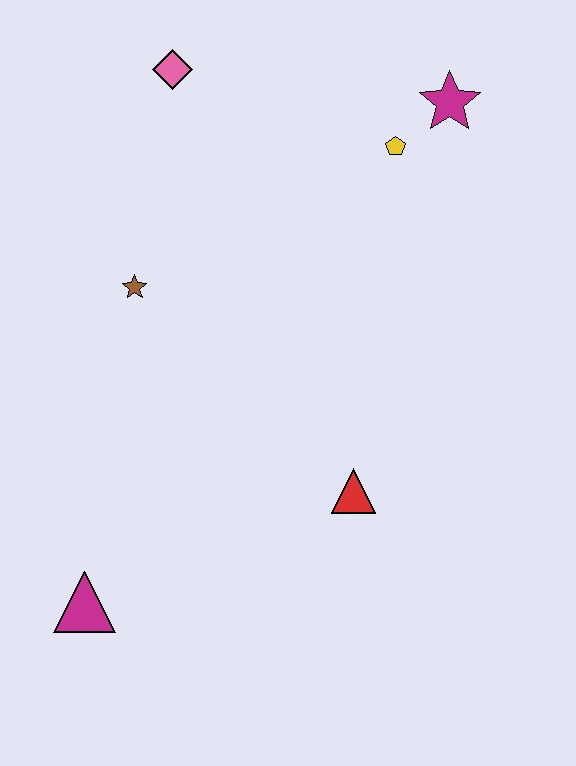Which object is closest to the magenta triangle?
The red triangle is closest to the magenta triangle.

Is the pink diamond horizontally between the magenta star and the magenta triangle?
Yes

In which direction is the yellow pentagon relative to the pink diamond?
The yellow pentagon is to the right of the pink diamond.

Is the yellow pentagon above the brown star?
Yes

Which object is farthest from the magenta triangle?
The magenta star is farthest from the magenta triangle.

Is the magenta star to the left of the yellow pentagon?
No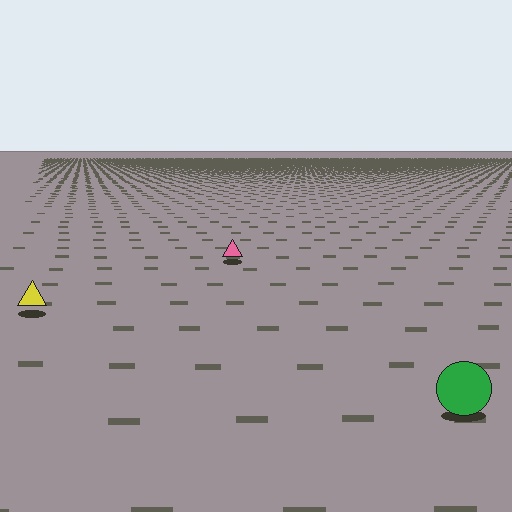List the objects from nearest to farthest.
From nearest to farthest: the green circle, the yellow triangle, the pink triangle.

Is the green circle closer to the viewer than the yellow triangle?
Yes. The green circle is closer — you can tell from the texture gradient: the ground texture is coarser near it.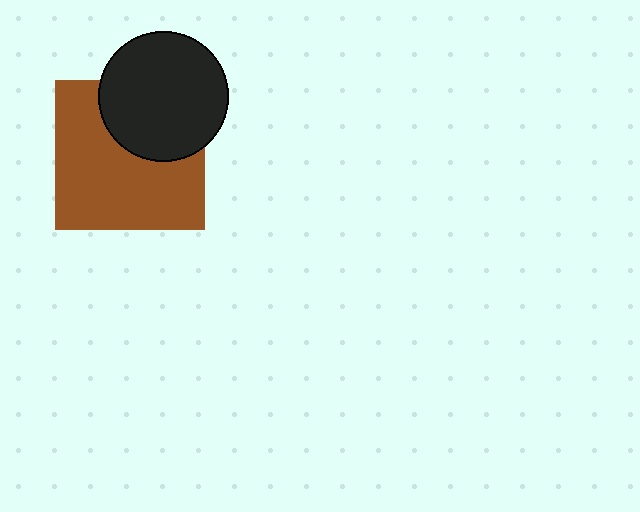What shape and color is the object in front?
The object in front is a black circle.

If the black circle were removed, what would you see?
You would see the complete brown square.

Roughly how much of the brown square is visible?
Most of it is visible (roughly 66%).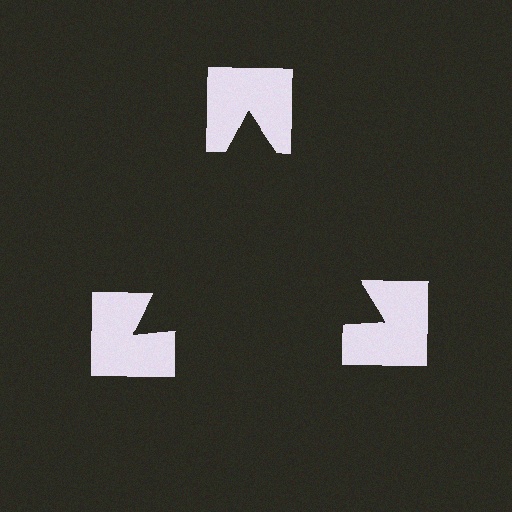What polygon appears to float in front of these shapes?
An illusory triangle — its edges are inferred from the aligned wedge cuts in the notched squares, not physically drawn.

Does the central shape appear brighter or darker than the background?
It typically appears slightly darker than the background, even though no actual brightness change is drawn.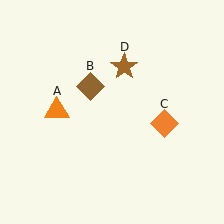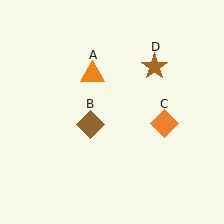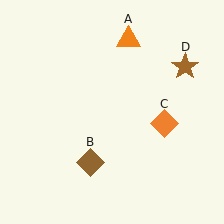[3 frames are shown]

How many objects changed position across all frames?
3 objects changed position: orange triangle (object A), brown diamond (object B), brown star (object D).